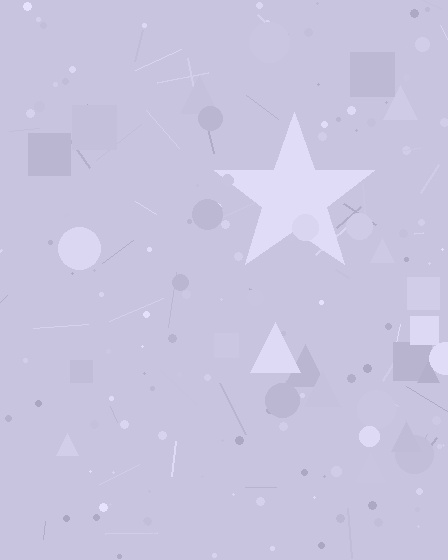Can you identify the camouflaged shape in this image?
The camouflaged shape is a star.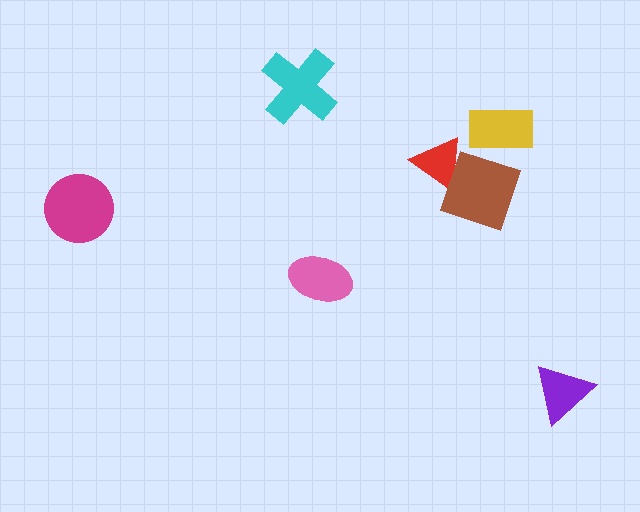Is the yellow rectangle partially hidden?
Yes, it is partially covered by another shape.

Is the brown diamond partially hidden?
No, no other shape covers it.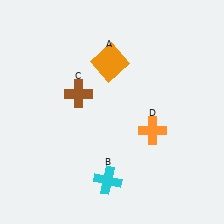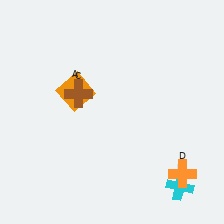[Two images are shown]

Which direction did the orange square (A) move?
The orange square (A) moved left.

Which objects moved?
The objects that moved are: the orange square (A), the cyan cross (B), the orange cross (D).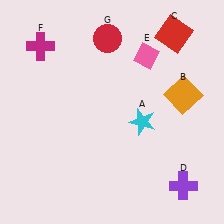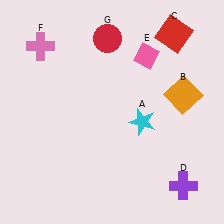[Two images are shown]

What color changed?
The cross (F) changed from magenta in Image 1 to pink in Image 2.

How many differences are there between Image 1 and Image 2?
There is 1 difference between the two images.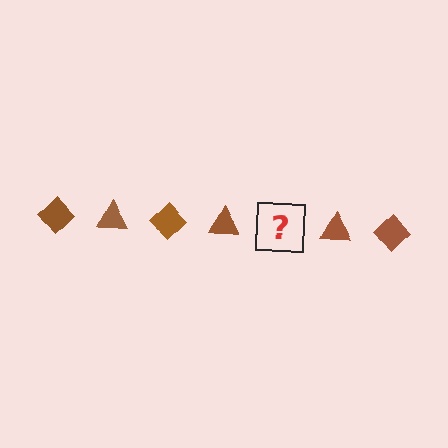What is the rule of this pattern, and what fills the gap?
The rule is that the pattern cycles through diamond, triangle shapes in brown. The gap should be filled with a brown diamond.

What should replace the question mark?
The question mark should be replaced with a brown diamond.